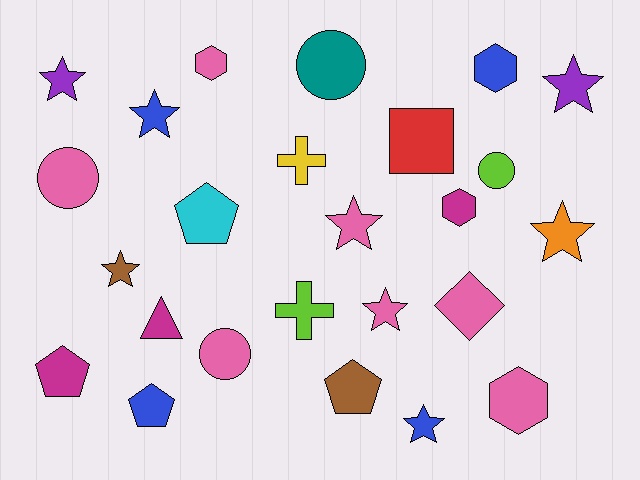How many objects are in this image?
There are 25 objects.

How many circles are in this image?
There are 4 circles.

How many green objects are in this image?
There are no green objects.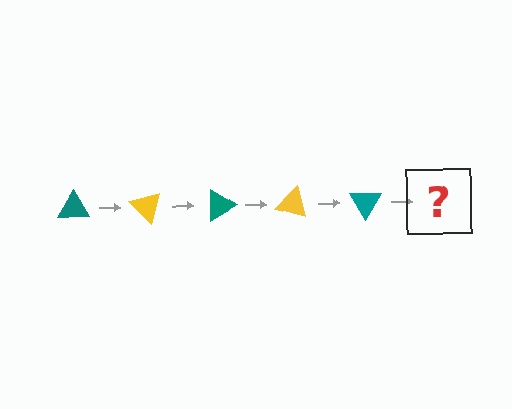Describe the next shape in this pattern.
It should be a yellow triangle, rotated 225 degrees from the start.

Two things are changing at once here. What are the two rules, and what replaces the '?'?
The two rules are that it rotates 45 degrees each step and the color cycles through teal and yellow. The '?' should be a yellow triangle, rotated 225 degrees from the start.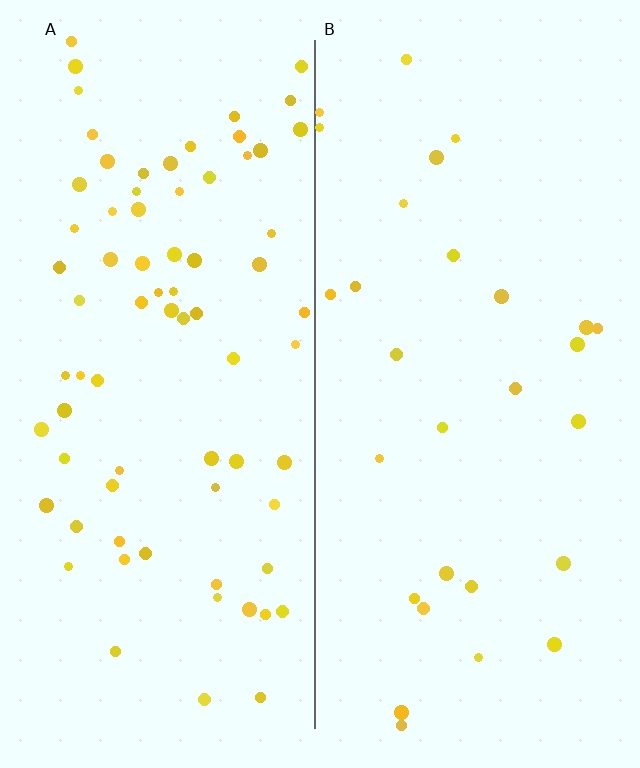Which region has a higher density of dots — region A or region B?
A (the left).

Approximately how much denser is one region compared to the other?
Approximately 2.6× — region A over region B.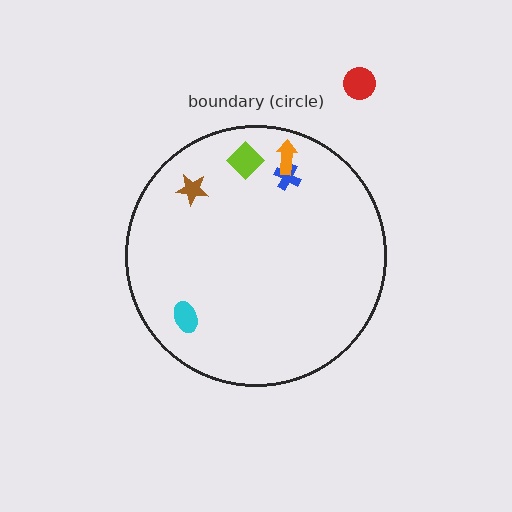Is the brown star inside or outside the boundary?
Inside.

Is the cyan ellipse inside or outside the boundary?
Inside.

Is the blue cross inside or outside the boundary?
Inside.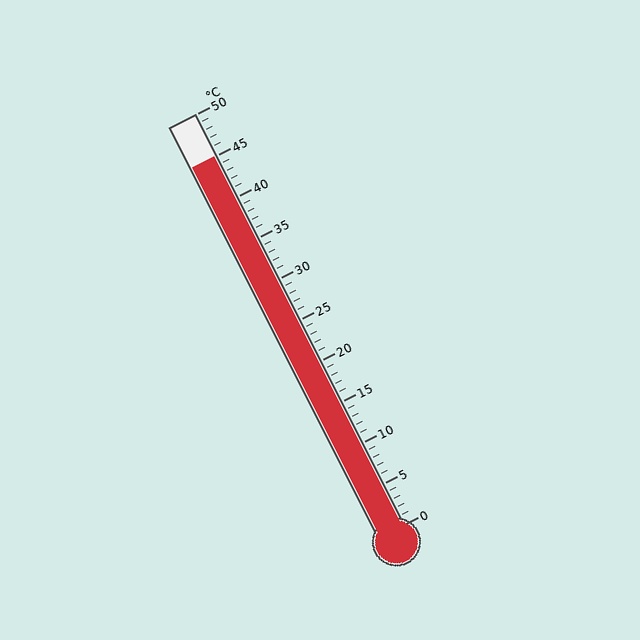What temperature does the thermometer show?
The thermometer shows approximately 45°C.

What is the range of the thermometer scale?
The thermometer scale ranges from 0°C to 50°C.